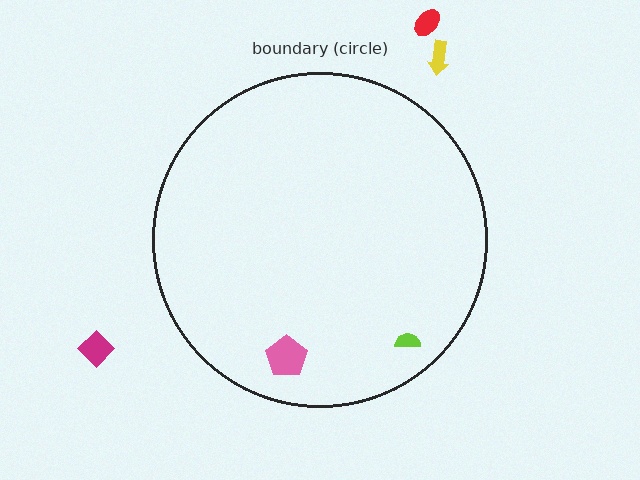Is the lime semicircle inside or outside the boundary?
Inside.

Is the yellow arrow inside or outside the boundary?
Outside.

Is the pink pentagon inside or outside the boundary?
Inside.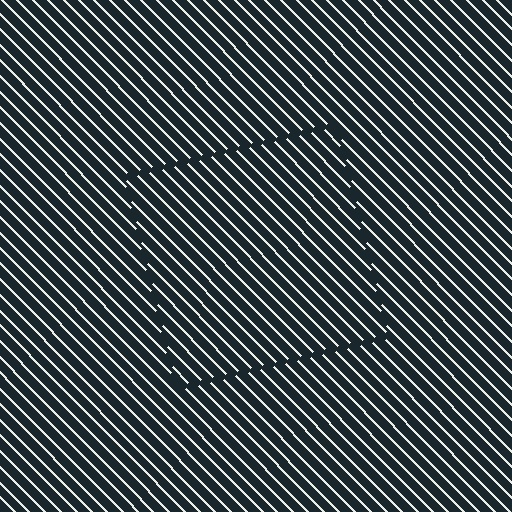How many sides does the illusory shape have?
4 sides — the line-ends trace a square.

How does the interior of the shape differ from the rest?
The interior of the shape contains the same grating, shifted by half a period — the contour is defined by the phase discontinuity where line-ends from the inner and outer gratings abut.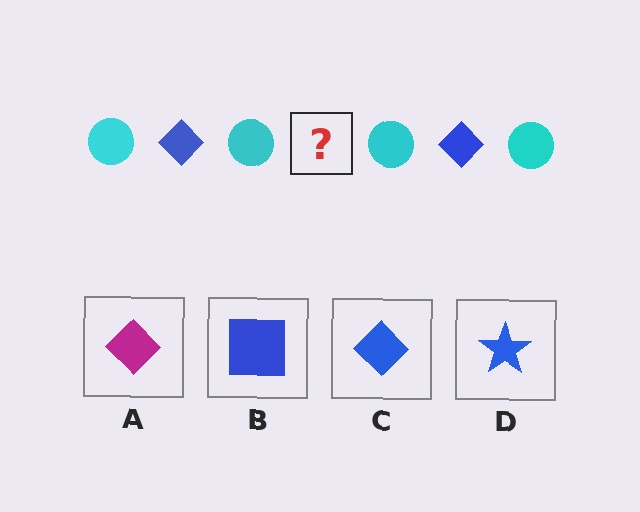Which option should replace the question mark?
Option C.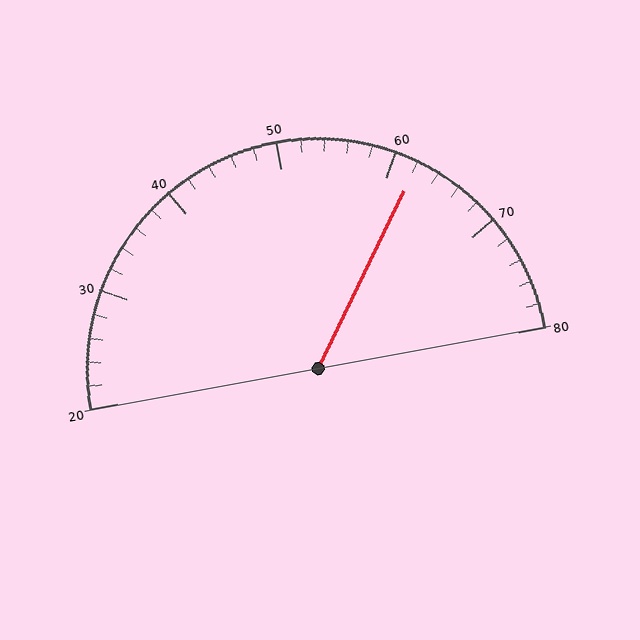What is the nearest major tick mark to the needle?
The nearest major tick mark is 60.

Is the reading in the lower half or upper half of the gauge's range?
The reading is in the upper half of the range (20 to 80).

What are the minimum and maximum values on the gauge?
The gauge ranges from 20 to 80.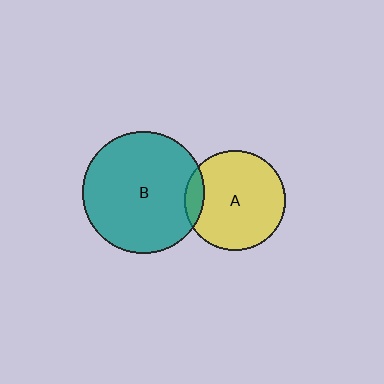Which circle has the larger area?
Circle B (teal).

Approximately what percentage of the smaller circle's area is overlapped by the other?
Approximately 10%.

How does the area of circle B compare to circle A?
Approximately 1.5 times.